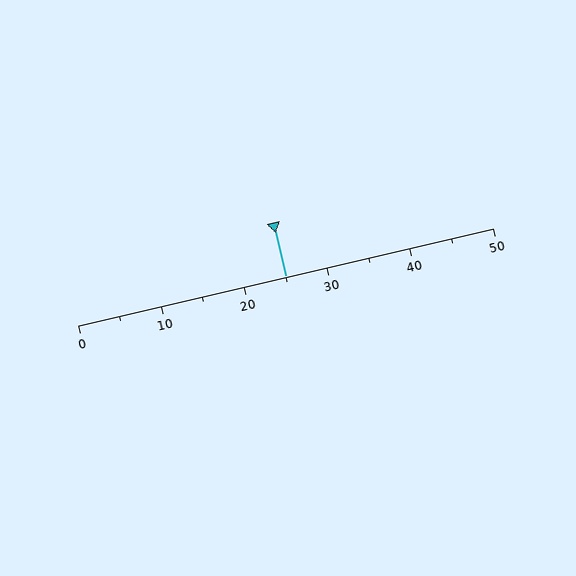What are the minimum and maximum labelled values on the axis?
The axis runs from 0 to 50.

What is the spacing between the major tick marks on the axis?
The major ticks are spaced 10 apart.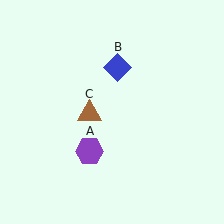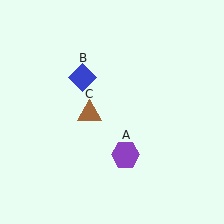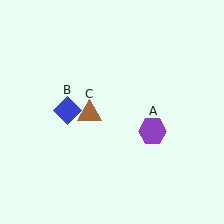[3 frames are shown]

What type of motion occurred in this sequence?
The purple hexagon (object A), blue diamond (object B) rotated counterclockwise around the center of the scene.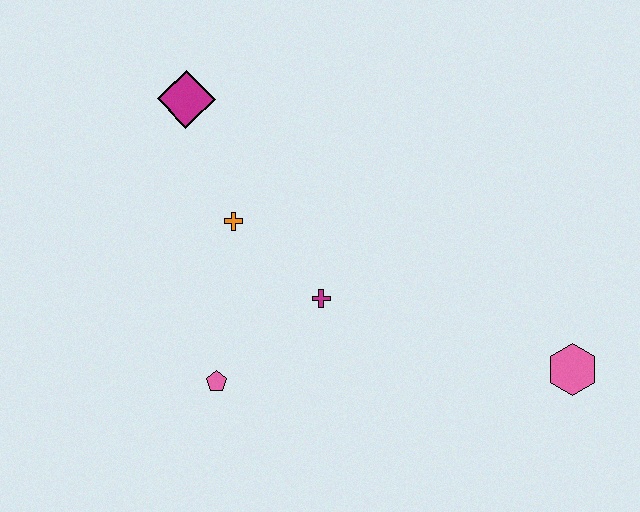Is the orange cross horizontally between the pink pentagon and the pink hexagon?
Yes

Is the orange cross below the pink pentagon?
No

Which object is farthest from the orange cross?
The pink hexagon is farthest from the orange cross.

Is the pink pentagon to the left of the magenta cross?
Yes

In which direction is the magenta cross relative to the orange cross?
The magenta cross is to the right of the orange cross.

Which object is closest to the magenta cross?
The orange cross is closest to the magenta cross.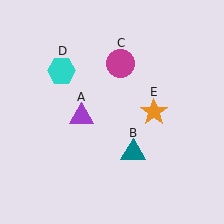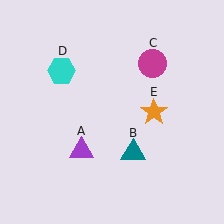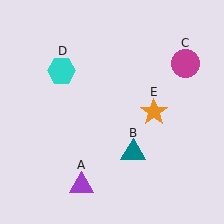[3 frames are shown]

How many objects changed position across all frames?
2 objects changed position: purple triangle (object A), magenta circle (object C).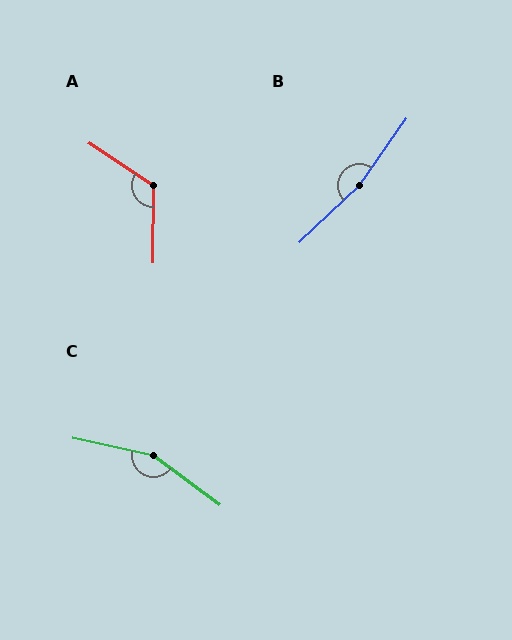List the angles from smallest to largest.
A (123°), C (156°), B (169°).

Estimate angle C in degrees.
Approximately 156 degrees.